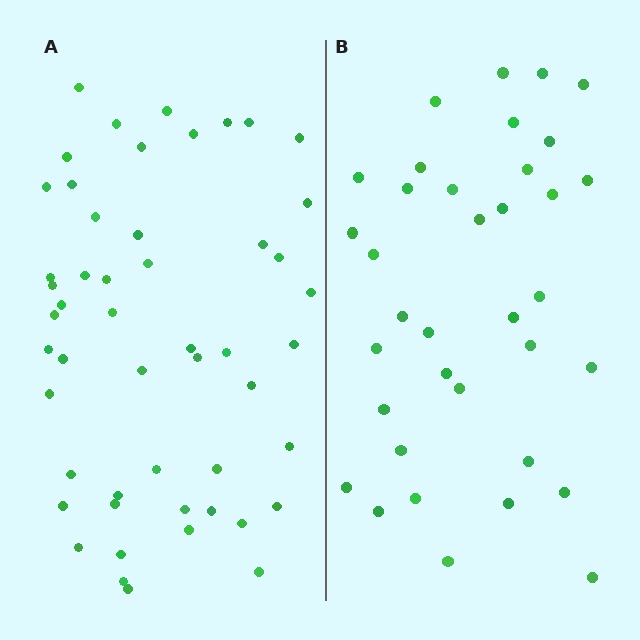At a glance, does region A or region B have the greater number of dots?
Region A (the left region) has more dots.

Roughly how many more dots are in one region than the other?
Region A has approximately 15 more dots than region B.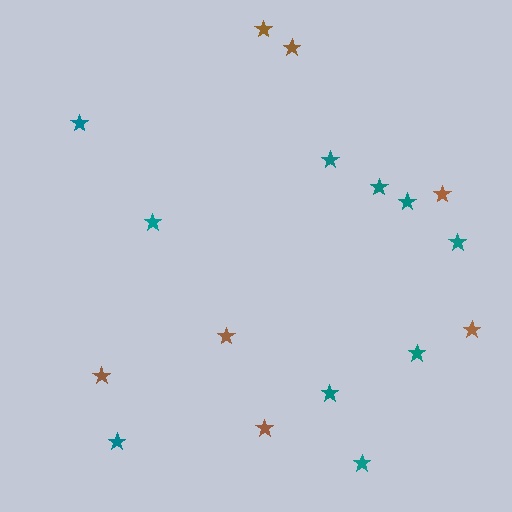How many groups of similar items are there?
There are 2 groups: one group of brown stars (7) and one group of teal stars (10).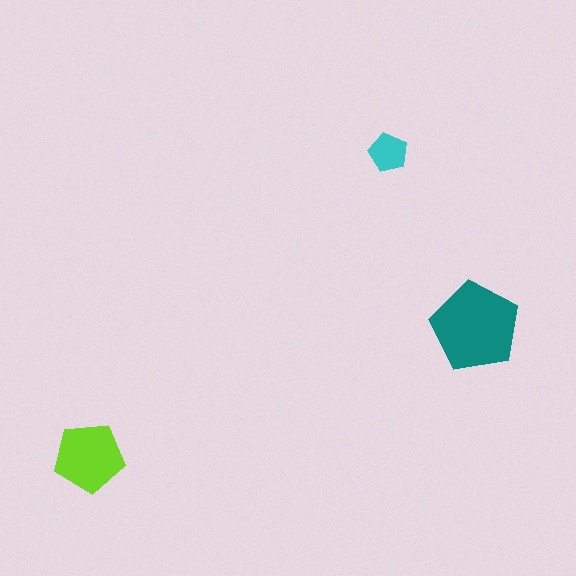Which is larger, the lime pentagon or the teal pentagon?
The teal one.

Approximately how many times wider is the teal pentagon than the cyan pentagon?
About 2.5 times wider.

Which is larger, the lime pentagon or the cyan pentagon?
The lime one.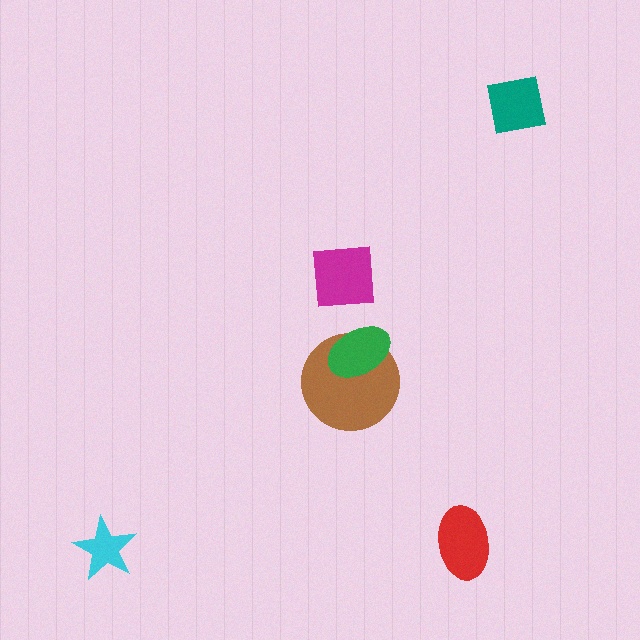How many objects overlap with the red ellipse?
0 objects overlap with the red ellipse.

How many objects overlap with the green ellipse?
1 object overlaps with the green ellipse.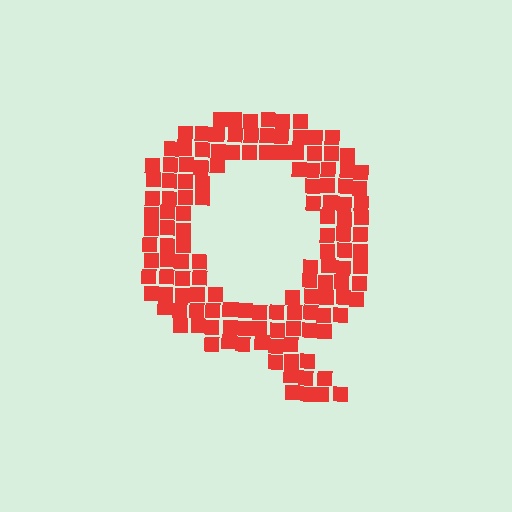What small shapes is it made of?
It is made of small squares.